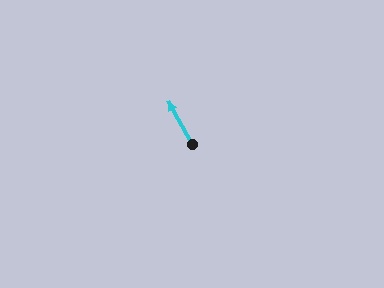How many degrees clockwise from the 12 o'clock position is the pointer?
Approximately 330 degrees.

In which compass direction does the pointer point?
Northwest.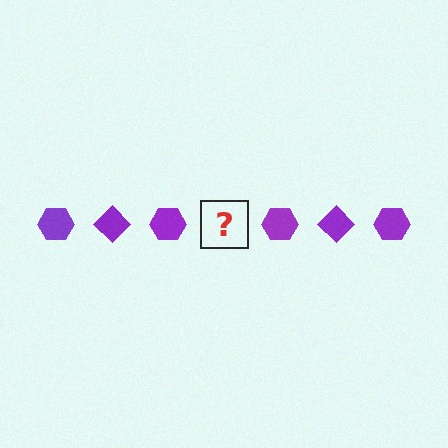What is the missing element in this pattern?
The missing element is a purple diamond.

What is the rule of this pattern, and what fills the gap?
The rule is that the pattern cycles through hexagon, diamond shapes in purple. The gap should be filled with a purple diamond.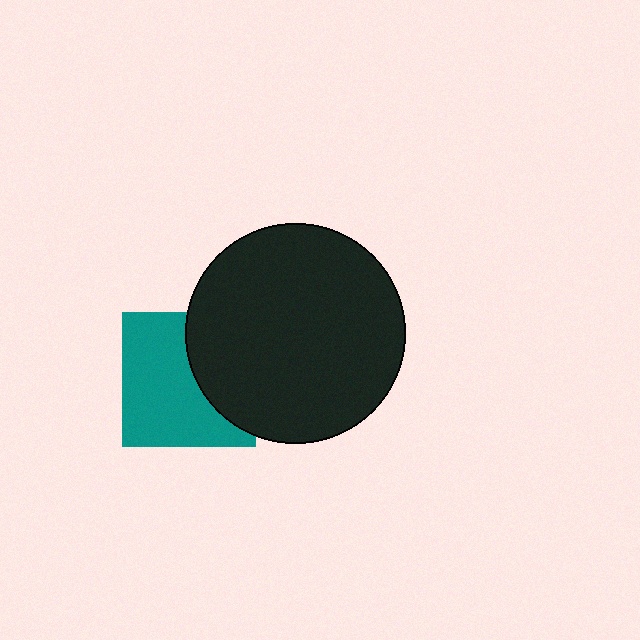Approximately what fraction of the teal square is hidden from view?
Roughly 37% of the teal square is hidden behind the black circle.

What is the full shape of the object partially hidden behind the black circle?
The partially hidden object is a teal square.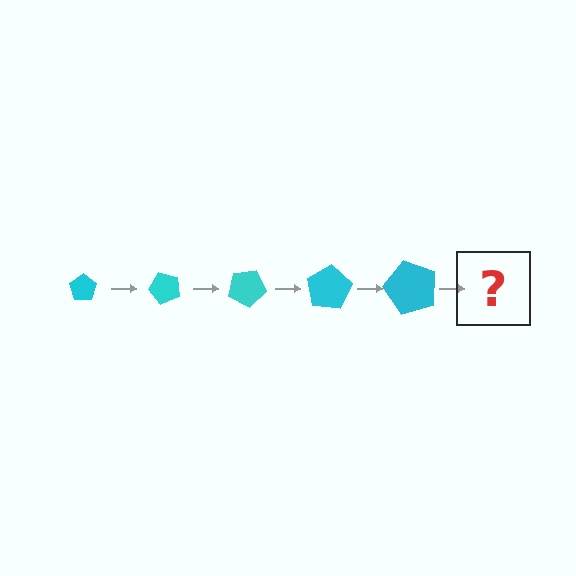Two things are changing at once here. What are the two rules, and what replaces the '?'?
The two rules are that the pentagon grows larger each step and it rotates 50 degrees each step. The '?' should be a pentagon, larger than the previous one and rotated 250 degrees from the start.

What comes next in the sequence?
The next element should be a pentagon, larger than the previous one and rotated 250 degrees from the start.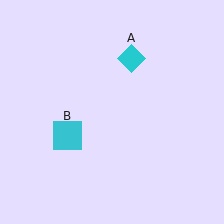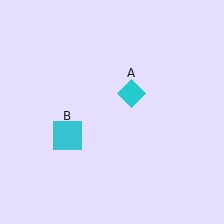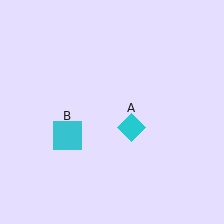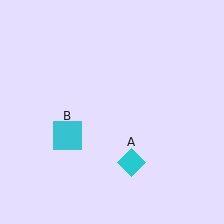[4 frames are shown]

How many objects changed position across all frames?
1 object changed position: cyan diamond (object A).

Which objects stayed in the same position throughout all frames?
Cyan square (object B) remained stationary.